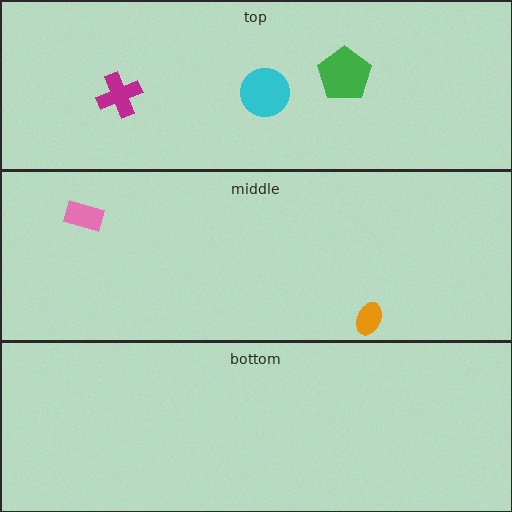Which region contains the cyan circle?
The top region.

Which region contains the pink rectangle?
The middle region.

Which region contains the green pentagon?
The top region.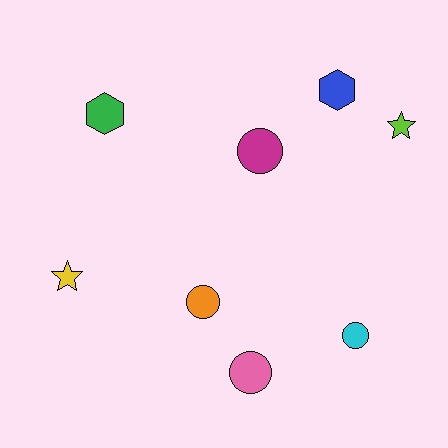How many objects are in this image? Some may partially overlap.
There are 8 objects.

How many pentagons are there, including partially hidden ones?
There are no pentagons.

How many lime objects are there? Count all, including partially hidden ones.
There is 1 lime object.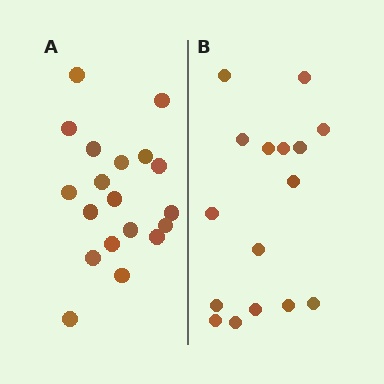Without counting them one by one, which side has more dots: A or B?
Region A (the left region) has more dots.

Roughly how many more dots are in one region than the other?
Region A has just a few more — roughly 2 or 3 more dots than region B.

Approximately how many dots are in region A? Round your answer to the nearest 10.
About 20 dots. (The exact count is 19, which rounds to 20.)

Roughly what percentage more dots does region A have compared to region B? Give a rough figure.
About 20% more.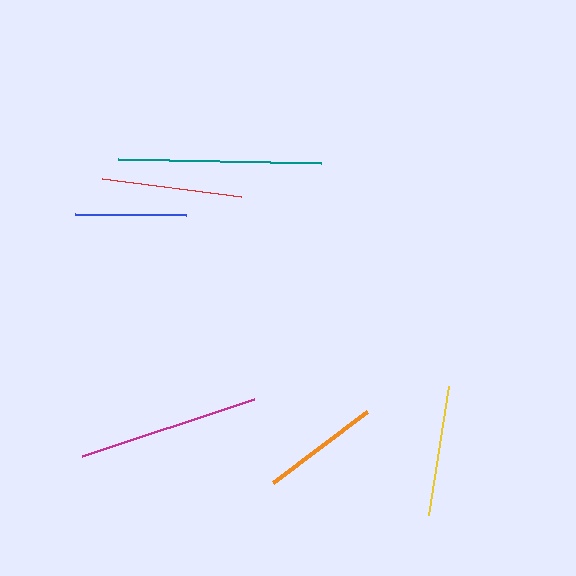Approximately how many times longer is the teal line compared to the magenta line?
The teal line is approximately 1.1 times the length of the magenta line.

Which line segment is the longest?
The teal line is the longest at approximately 203 pixels.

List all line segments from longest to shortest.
From longest to shortest: teal, magenta, red, yellow, orange, blue.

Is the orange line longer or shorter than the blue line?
The orange line is longer than the blue line.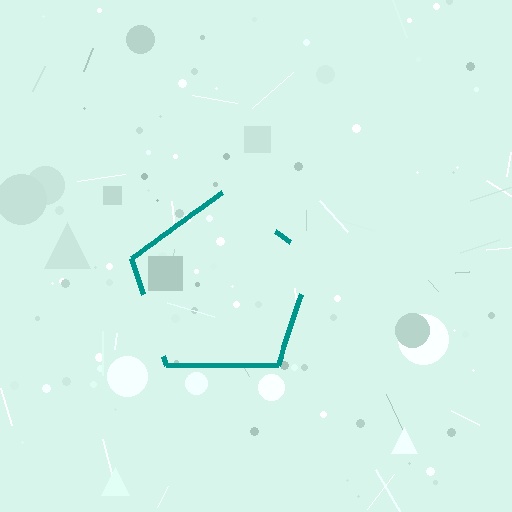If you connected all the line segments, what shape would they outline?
They would outline a pentagon.